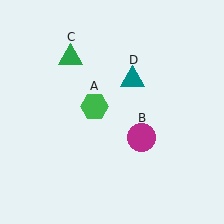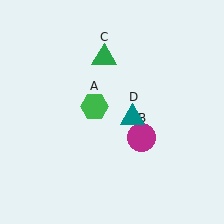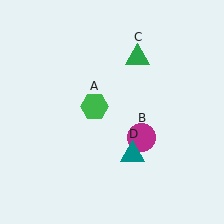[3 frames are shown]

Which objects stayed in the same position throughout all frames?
Green hexagon (object A) and magenta circle (object B) remained stationary.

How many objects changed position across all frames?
2 objects changed position: green triangle (object C), teal triangle (object D).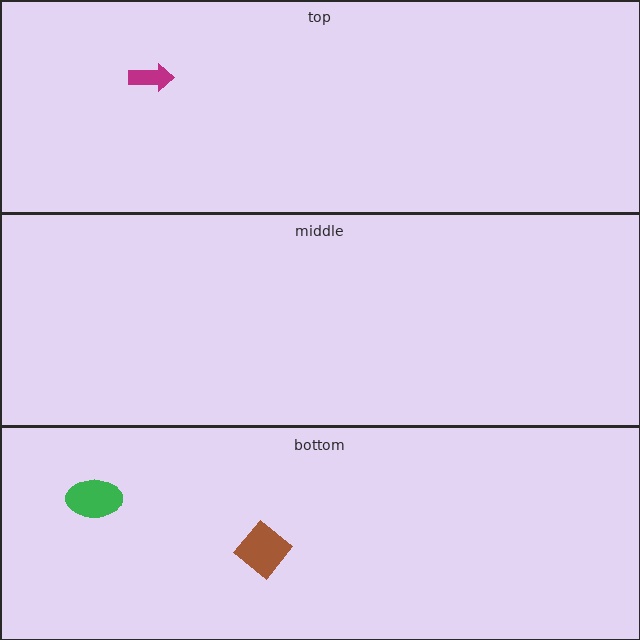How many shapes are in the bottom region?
2.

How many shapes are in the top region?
1.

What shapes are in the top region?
The magenta arrow.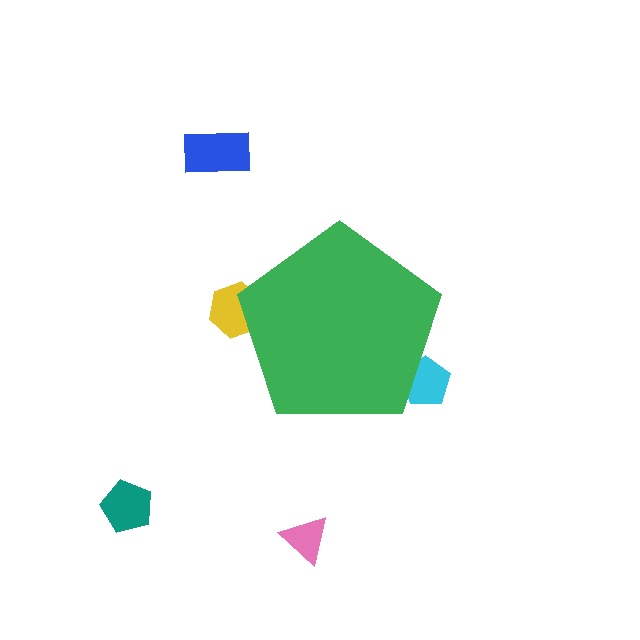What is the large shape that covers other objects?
A green pentagon.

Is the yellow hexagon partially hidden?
Yes, the yellow hexagon is partially hidden behind the green pentagon.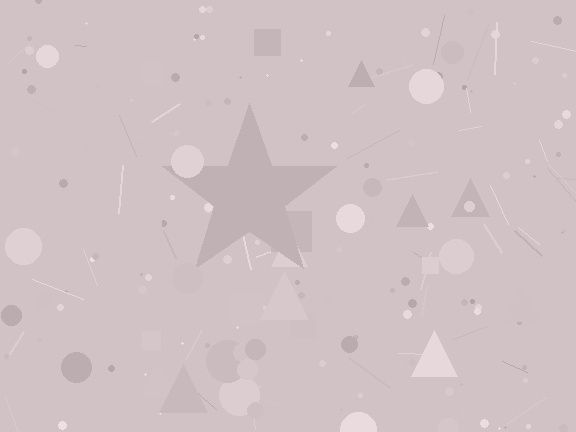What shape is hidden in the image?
A star is hidden in the image.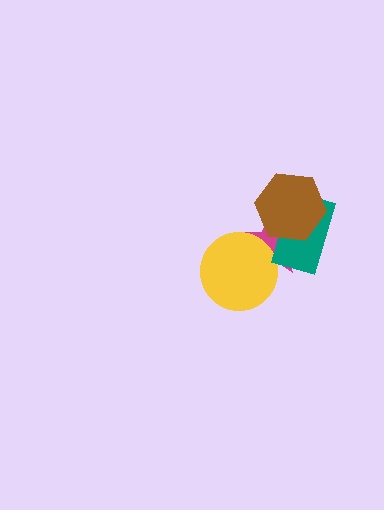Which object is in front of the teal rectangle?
The brown hexagon is in front of the teal rectangle.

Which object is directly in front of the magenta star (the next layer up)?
The yellow circle is directly in front of the magenta star.